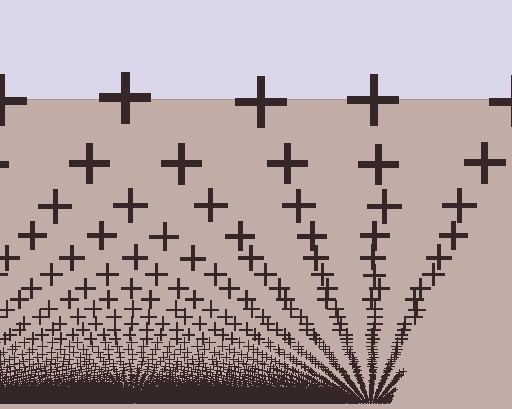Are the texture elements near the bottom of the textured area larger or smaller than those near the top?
Smaller. The gradient is inverted — elements near the bottom are smaller and denser.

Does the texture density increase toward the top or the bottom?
Density increases toward the bottom.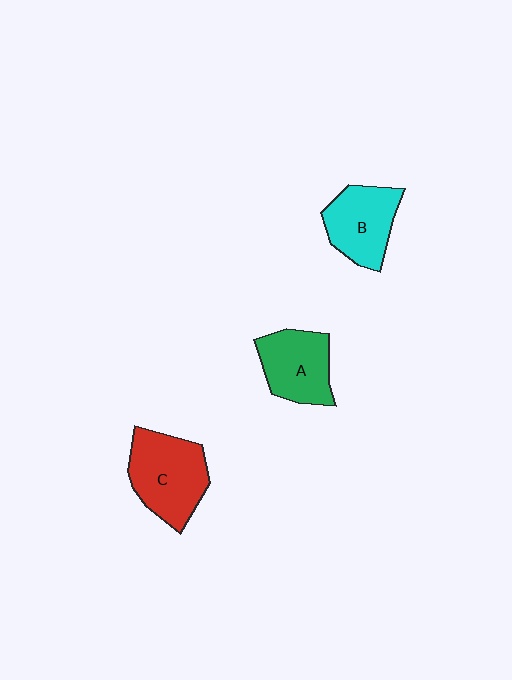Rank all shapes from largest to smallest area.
From largest to smallest: C (red), B (cyan), A (green).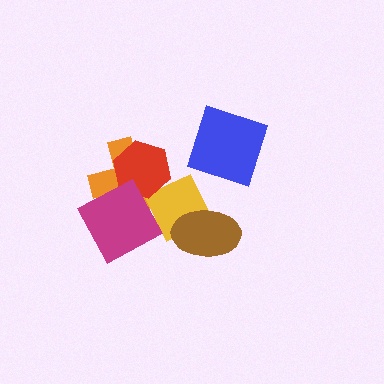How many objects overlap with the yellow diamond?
4 objects overlap with the yellow diamond.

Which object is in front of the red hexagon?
The magenta diamond is in front of the red hexagon.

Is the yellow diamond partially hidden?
Yes, it is partially covered by another shape.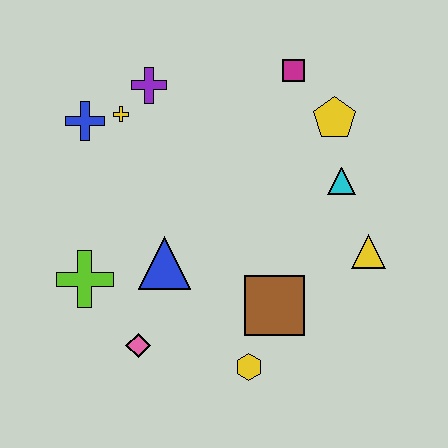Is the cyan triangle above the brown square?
Yes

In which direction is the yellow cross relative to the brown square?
The yellow cross is above the brown square.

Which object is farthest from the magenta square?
The pink diamond is farthest from the magenta square.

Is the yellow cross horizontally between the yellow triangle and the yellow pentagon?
No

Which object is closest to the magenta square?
The yellow pentagon is closest to the magenta square.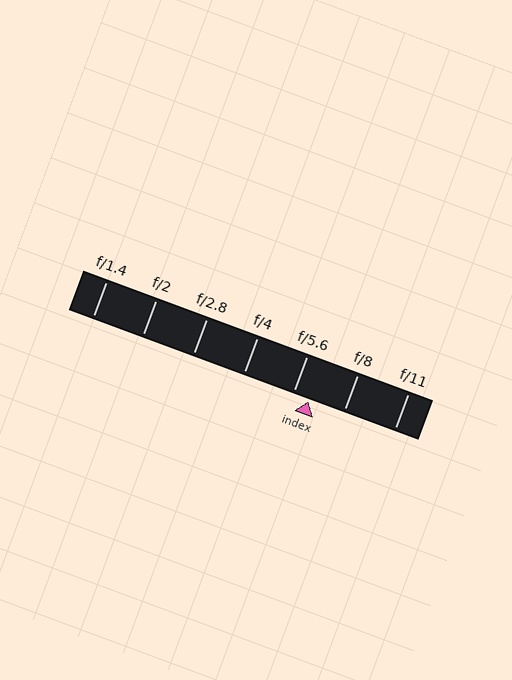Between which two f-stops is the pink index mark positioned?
The index mark is between f/5.6 and f/8.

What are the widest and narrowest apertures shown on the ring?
The widest aperture shown is f/1.4 and the narrowest is f/11.